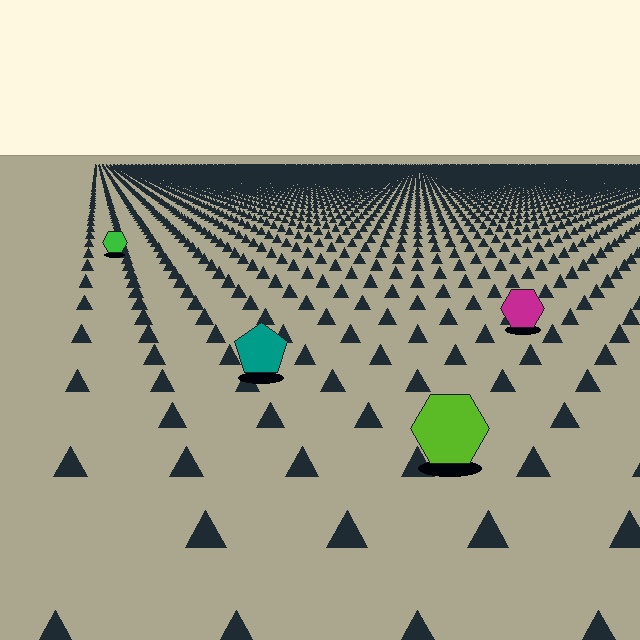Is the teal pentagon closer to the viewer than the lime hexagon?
No. The lime hexagon is closer — you can tell from the texture gradient: the ground texture is coarser near it.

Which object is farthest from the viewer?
The green hexagon is farthest from the viewer. It appears smaller and the ground texture around it is denser.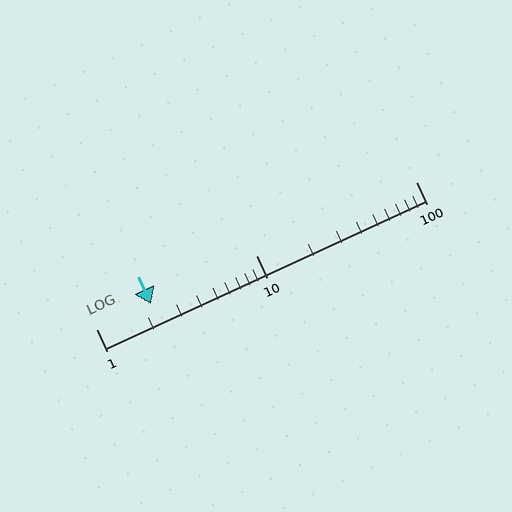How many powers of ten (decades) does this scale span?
The scale spans 2 decades, from 1 to 100.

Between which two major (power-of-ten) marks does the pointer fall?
The pointer is between 1 and 10.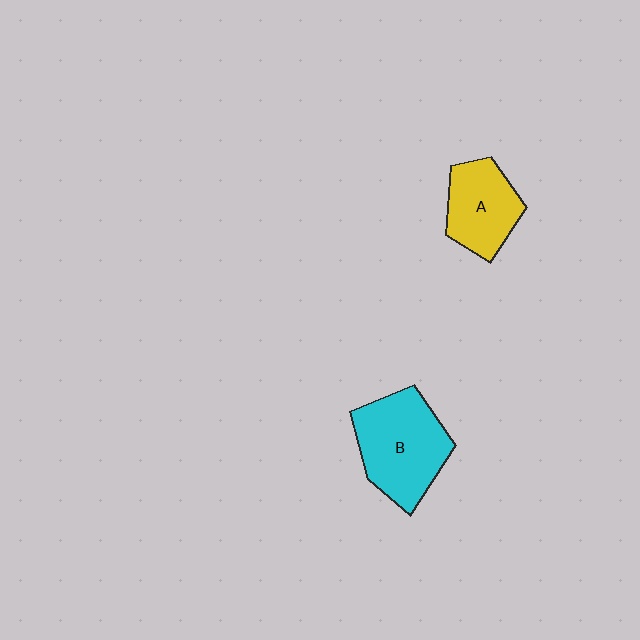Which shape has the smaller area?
Shape A (yellow).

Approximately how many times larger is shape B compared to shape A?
Approximately 1.4 times.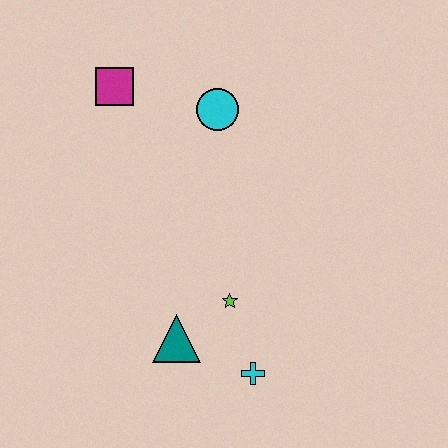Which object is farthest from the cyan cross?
The magenta square is farthest from the cyan cross.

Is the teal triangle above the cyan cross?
Yes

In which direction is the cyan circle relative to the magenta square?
The cyan circle is to the right of the magenta square.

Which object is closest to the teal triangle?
The lime star is closest to the teal triangle.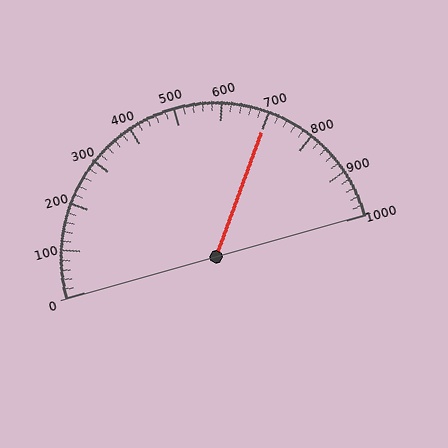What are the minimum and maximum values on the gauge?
The gauge ranges from 0 to 1000.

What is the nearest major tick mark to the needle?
The nearest major tick mark is 700.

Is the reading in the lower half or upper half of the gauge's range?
The reading is in the upper half of the range (0 to 1000).